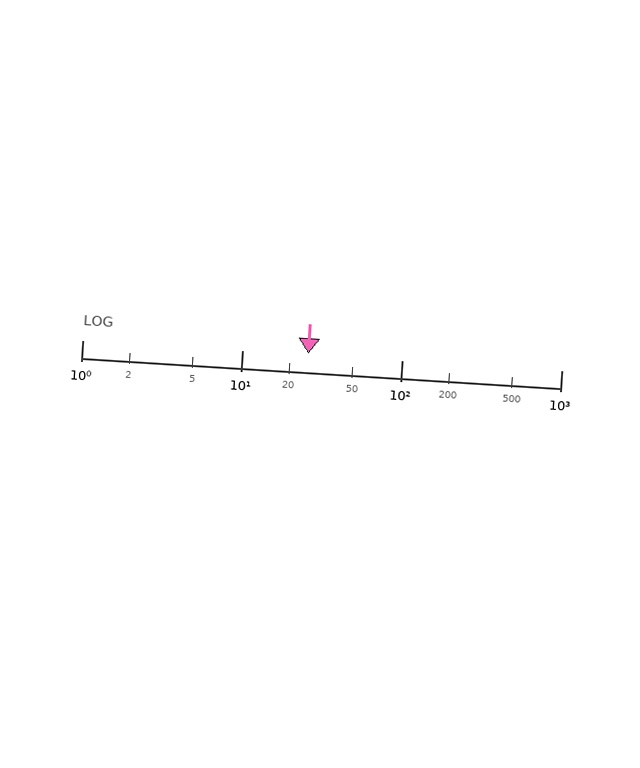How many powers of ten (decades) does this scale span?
The scale spans 3 decades, from 1 to 1000.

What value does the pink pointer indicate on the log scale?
The pointer indicates approximately 26.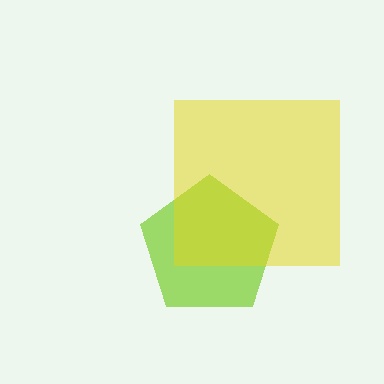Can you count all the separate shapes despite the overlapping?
Yes, there are 2 separate shapes.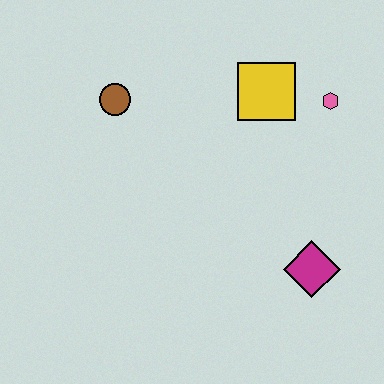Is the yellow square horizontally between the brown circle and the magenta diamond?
Yes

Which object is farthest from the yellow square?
The magenta diamond is farthest from the yellow square.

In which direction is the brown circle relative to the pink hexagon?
The brown circle is to the left of the pink hexagon.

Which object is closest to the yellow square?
The pink hexagon is closest to the yellow square.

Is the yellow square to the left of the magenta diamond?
Yes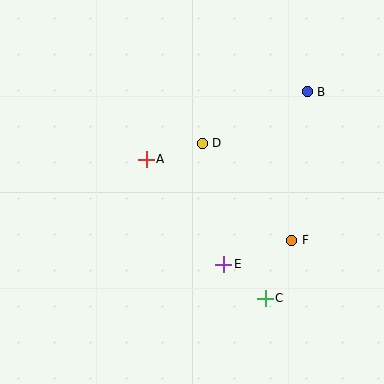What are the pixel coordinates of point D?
Point D is at (202, 143).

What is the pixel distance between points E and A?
The distance between E and A is 130 pixels.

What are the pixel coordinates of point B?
Point B is at (307, 92).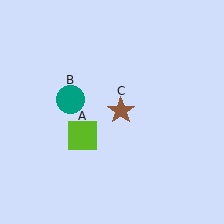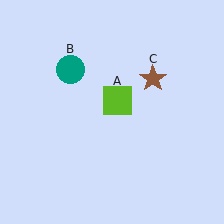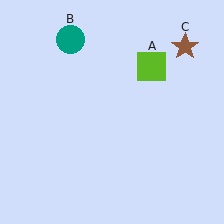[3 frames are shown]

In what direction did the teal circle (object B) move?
The teal circle (object B) moved up.